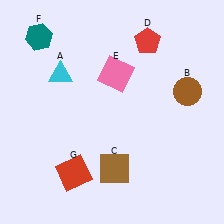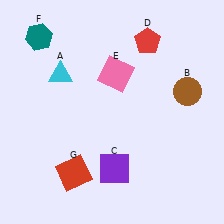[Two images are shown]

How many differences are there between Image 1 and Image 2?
There is 1 difference between the two images.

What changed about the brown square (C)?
In Image 1, C is brown. In Image 2, it changed to purple.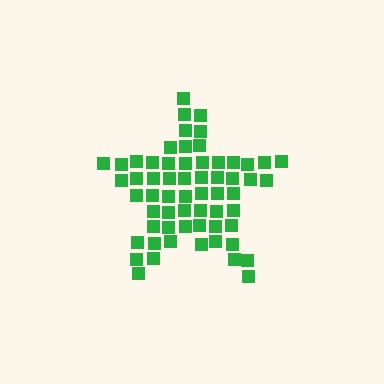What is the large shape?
The large shape is a star.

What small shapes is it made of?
It is made of small squares.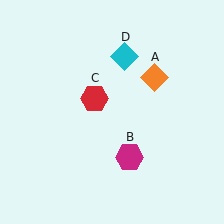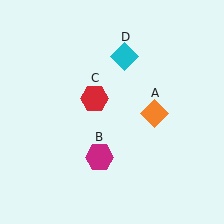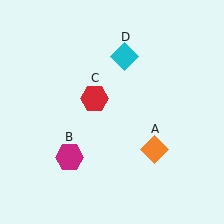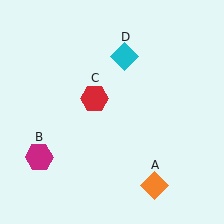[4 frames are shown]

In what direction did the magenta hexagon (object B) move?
The magenta hexagon (object B) moved left.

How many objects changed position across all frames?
2 objects changed position: orange diamond (object A), magenta hexagon (object B).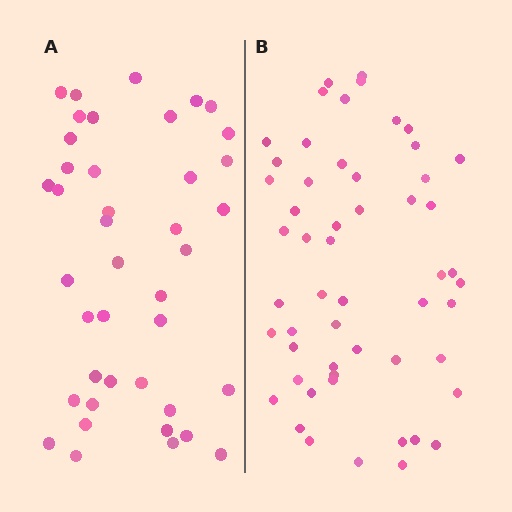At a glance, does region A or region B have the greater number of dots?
Region B (the right region) has more dots.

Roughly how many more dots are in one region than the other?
Region B has approximately 15 more dots than region A.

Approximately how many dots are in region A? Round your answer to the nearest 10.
About 40 dots. (The exact count is 41, which rounds to 40.)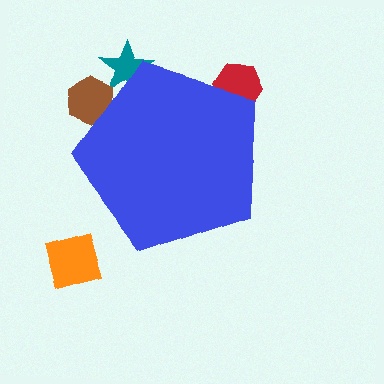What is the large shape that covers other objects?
A blue pentagon.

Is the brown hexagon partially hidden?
Yes, the brown hexagon is partially hidden behind the blue pentagon.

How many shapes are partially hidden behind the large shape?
3 shapes are partially hidden.